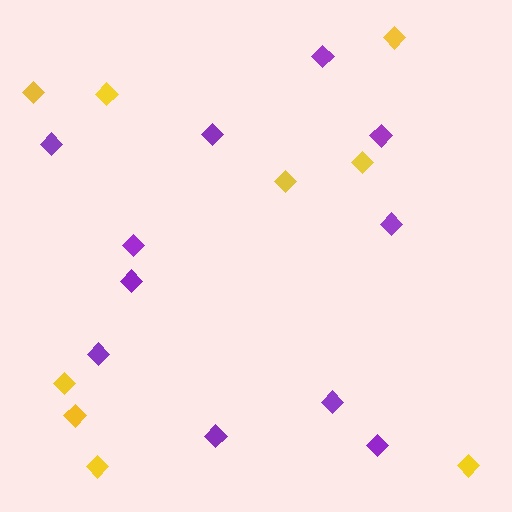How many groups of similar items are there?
There are 2 groups: one group of yellow diamonds (9) and one group of purple diamonds (11).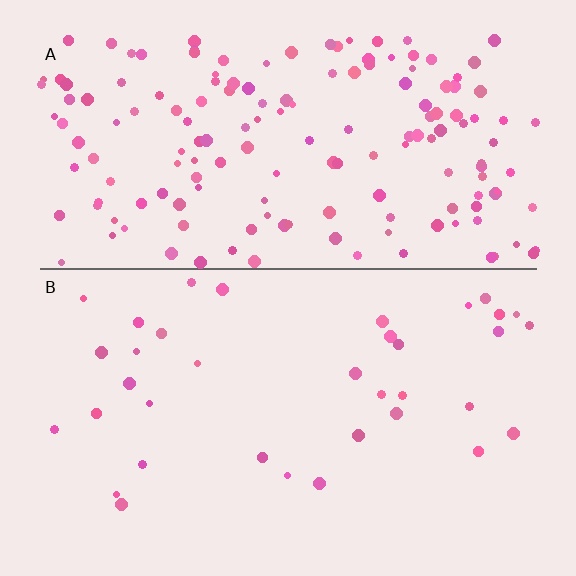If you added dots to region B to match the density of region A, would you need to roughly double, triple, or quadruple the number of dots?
Approximately quadruple.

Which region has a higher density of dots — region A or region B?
A (the top).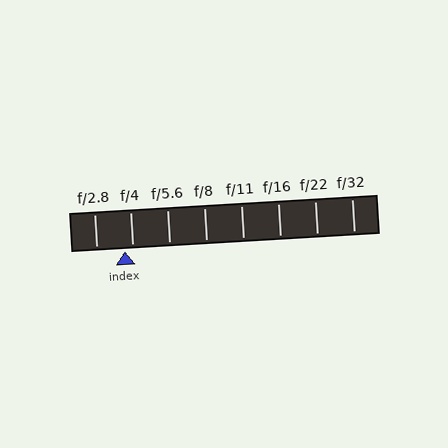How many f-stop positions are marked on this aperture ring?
There are 8 f-stop positions marked.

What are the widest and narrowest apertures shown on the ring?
The widest aperture shown is f/2.8 and the narrowest is f/32.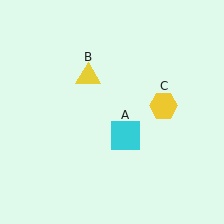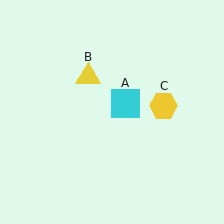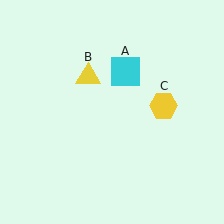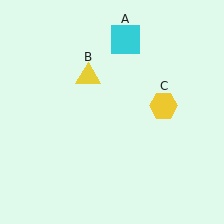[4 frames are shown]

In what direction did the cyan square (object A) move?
The cyan square (object A) moved up.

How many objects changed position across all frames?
1 object changed position: cyan square (object A).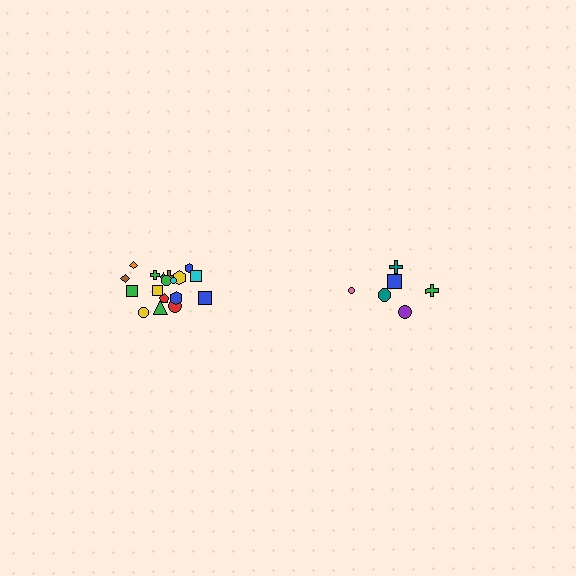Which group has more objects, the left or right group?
The left group.